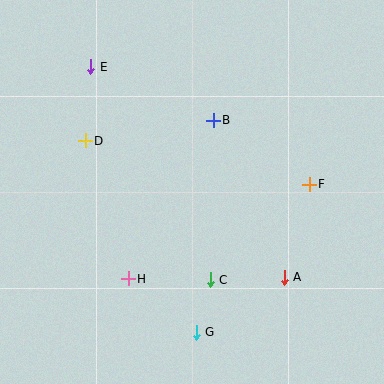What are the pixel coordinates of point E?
Point E is at (91, 67).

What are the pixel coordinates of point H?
Point H is at (128, 279).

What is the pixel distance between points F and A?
The distance between F and A is 96 pixels.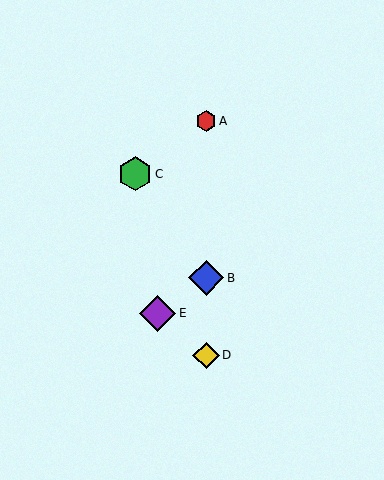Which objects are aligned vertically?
Objects A, B, D are aligned vertically.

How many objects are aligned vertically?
3 objects (A, B, D) are aligned vertically.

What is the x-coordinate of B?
Object B is at x≈206.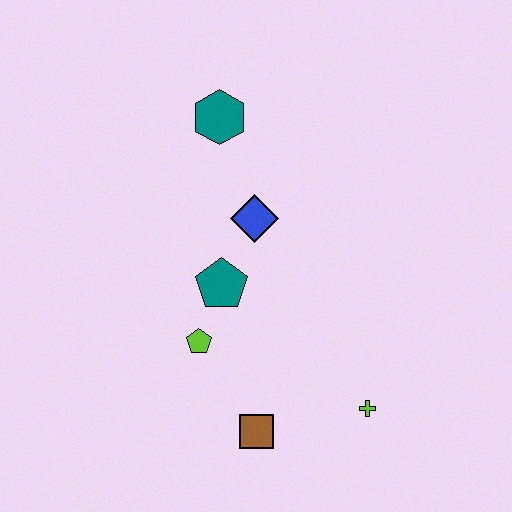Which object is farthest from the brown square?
The teal hexagon is farthest from the brown square.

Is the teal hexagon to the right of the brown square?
No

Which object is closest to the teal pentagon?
The lime pentagon is closest to the teal pentagon.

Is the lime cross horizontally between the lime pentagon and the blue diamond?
No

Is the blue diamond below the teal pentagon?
No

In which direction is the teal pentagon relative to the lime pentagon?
The teal pentagon is above the lime pentagon.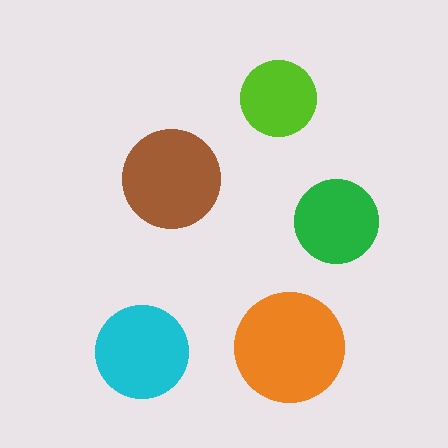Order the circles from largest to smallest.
the orange one, the brown one, the cyan one, the green one, the lime one.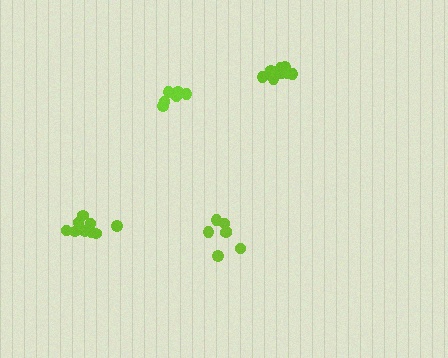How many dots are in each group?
Group 1: 9 dots, Group 2: 6 dots, Group 3: 11 dots, Group 4: 7 dots (33 total).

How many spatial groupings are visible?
There are 4 spatial groupings.